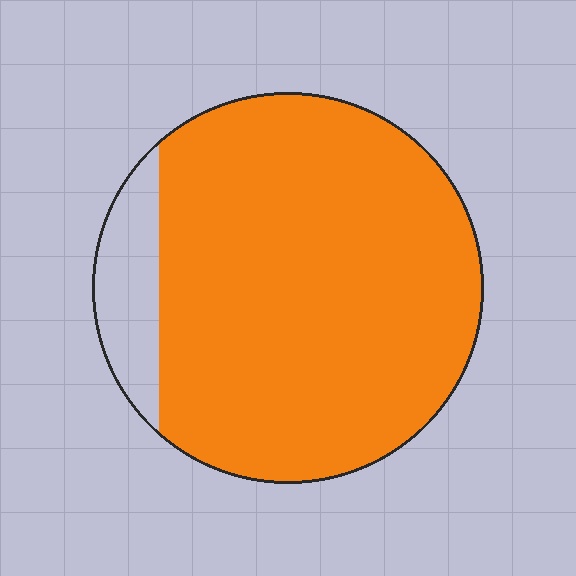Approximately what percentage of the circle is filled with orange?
Approximately 90%.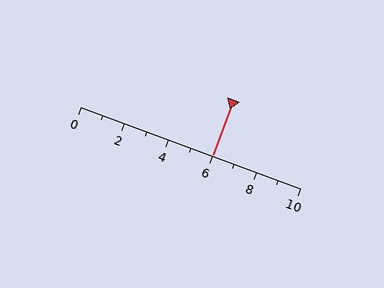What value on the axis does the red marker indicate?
The marker indicates approximately 6.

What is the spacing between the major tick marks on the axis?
The major ticks are spaced 2 apart.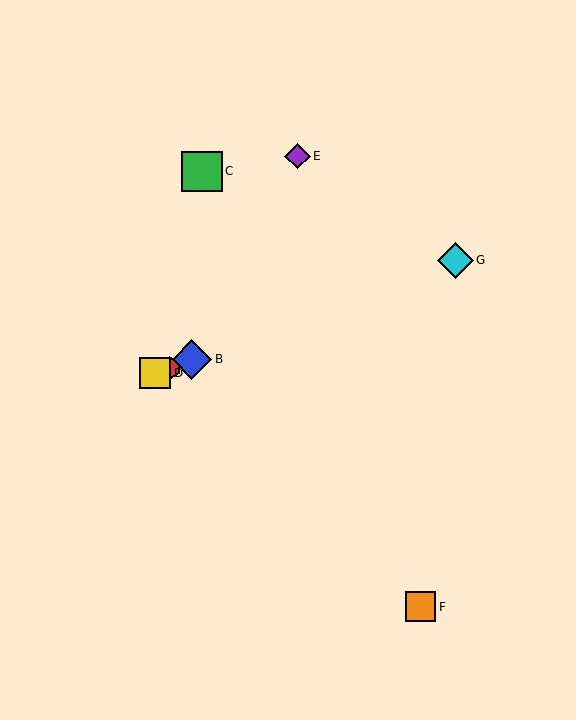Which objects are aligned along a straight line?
Objects A, B, D, G are aligned along a straight line.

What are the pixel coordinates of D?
Object D is at (155, 373).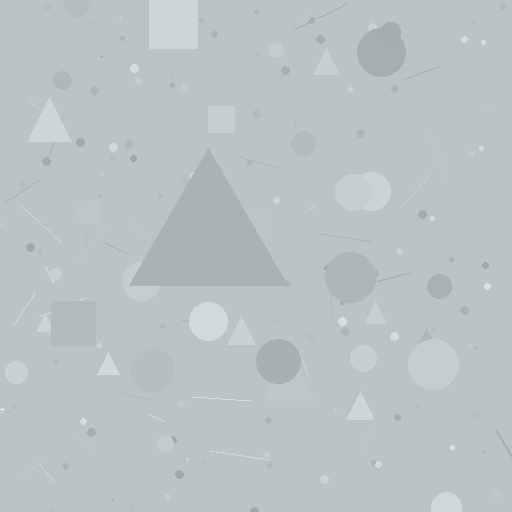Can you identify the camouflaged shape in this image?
The camouflaged shape is a triangle.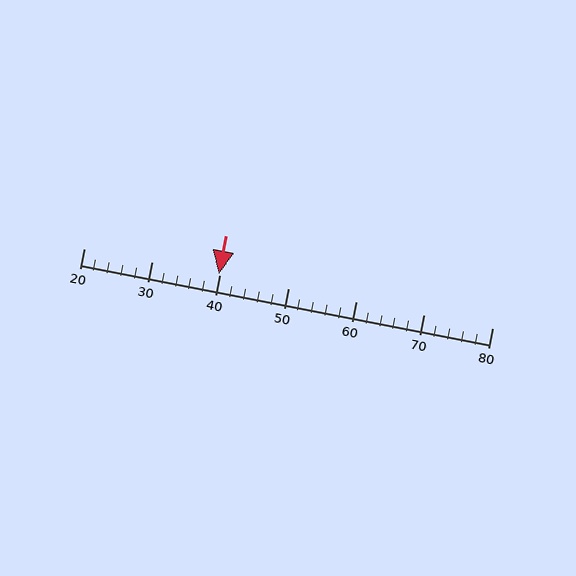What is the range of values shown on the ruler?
The ruler shows values from 20 to 80.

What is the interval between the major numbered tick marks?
The major tick marks are spaced 10 units apart.